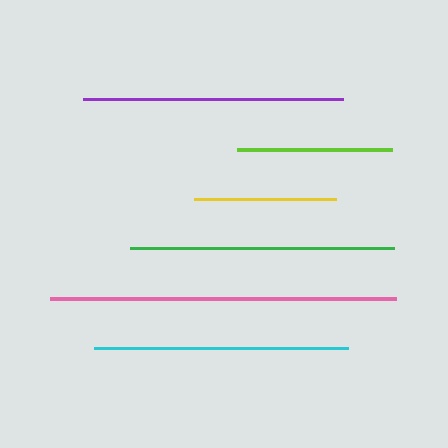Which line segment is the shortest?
The yellow line is the shortest at approximately 143 pixels.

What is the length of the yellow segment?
The yellow segment is approximately 143 pixels long.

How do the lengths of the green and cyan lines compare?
The green and cyan lines are approximately the same length.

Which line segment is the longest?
The pink line is the longest at approximately 346 pixels.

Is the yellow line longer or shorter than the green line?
The green line is longer than the yellow line.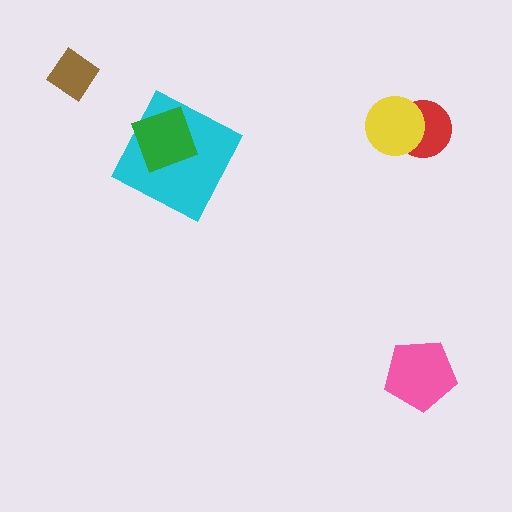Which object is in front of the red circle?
The yellow circle is in front of the red circle.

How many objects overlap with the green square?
1 object overlaps with the green square.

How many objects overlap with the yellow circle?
1 object overlaps with the yellow circle.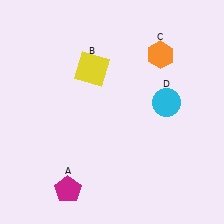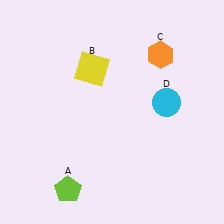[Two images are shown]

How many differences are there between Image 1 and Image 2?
There is 1 difference between the two images.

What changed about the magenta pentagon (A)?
In Image 1, A is magenta. In Image 2, it changed to lime.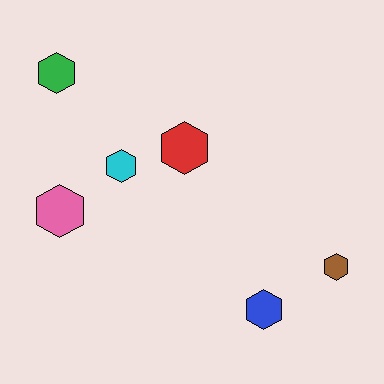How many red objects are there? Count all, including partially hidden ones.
There is 1 red object.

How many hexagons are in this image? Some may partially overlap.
There are 6 hexagons.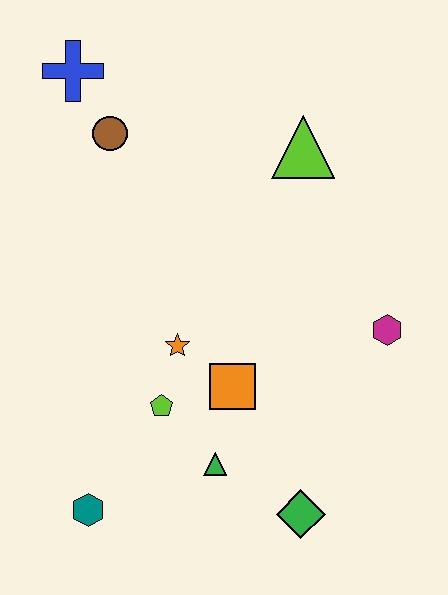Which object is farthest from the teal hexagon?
The blue cross is farthest from the teal hexagon.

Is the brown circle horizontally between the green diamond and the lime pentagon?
No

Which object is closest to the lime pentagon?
The orange star is closest to the lime pentagon.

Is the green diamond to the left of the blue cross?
No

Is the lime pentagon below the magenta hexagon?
Yes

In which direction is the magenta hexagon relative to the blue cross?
The magenta hexagon is to the right of the blue cross.